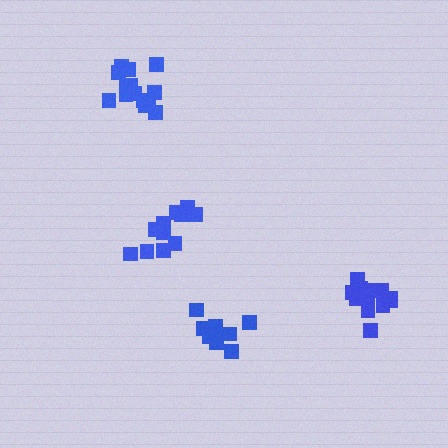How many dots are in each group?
Group 1: 12 dots, Group 2: 13 dots, Group 3: 11 dots, Group 4: 14 dots (50 total).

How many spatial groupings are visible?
There are 4 spatial groupings.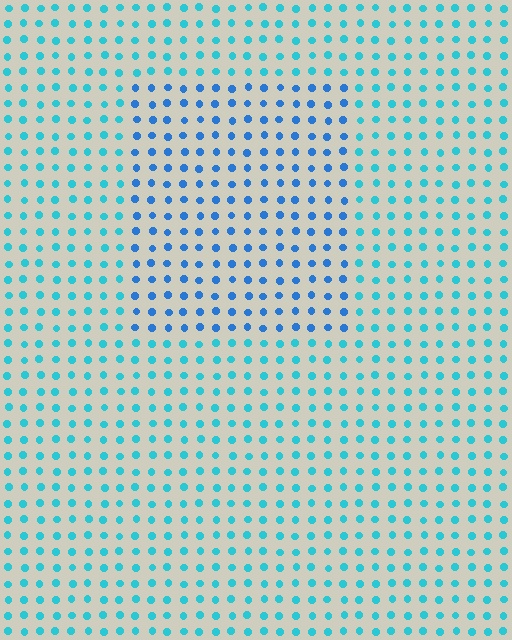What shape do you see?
I see a rectangle.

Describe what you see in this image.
The image is filled with small cyan elements in a uniform arrangement. A rectangle-shaped region is visible where the elements are tinted to a slightly different hue, forming a subtle color boundary.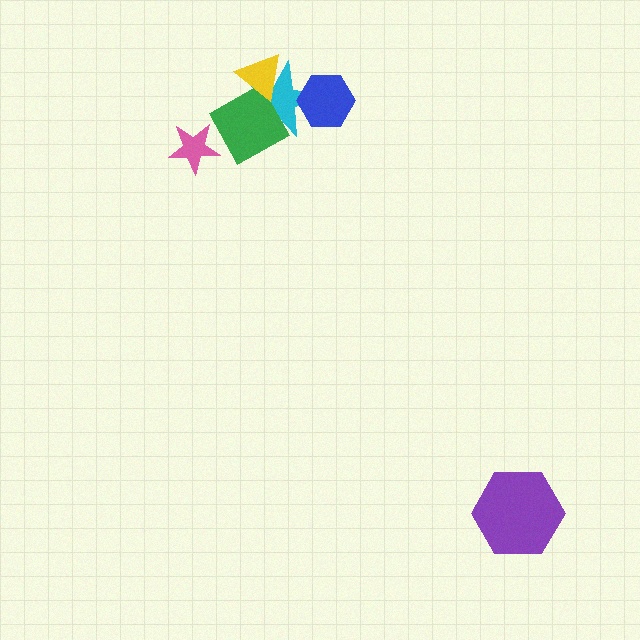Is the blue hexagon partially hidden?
No, no other shape covers it.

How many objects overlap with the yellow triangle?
2 objects overlap with the yellow triangle.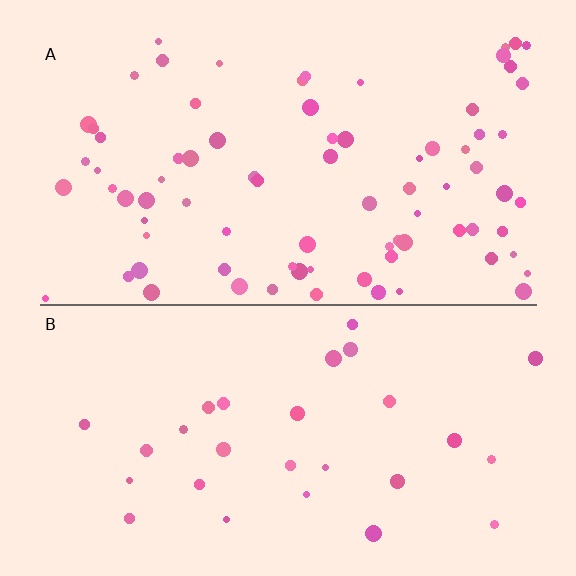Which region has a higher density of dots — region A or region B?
A (the top).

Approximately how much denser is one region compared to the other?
Approximately 2.8× — region A over region B.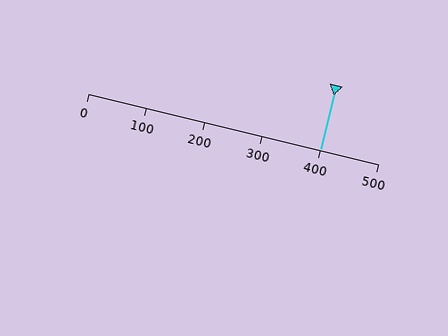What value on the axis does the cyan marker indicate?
The marker indicates approximately 400.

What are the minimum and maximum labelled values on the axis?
The axis runs from 0 to 500.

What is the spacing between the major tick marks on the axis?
The major ticks are spaced 100 apart.